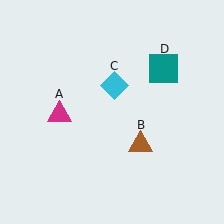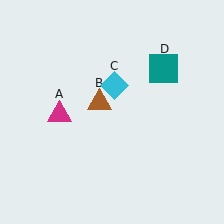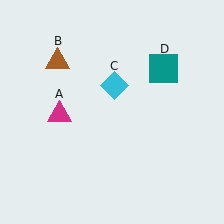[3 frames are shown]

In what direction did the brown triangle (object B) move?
The brown triangle (object B) moved up and to the left.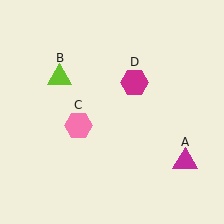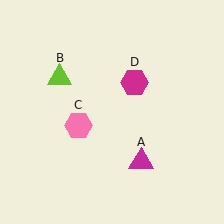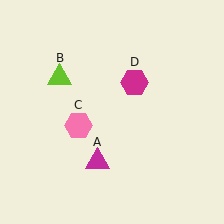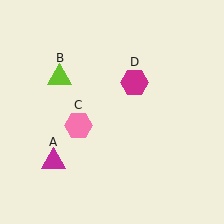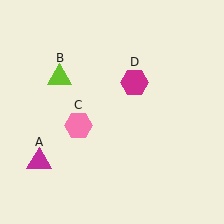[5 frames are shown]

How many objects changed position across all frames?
1 object changed position: magenta triangle (object A).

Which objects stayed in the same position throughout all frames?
Lime triangle (object B) and pink hexagon (object C) and magenta hexagon (object D) remained stationary.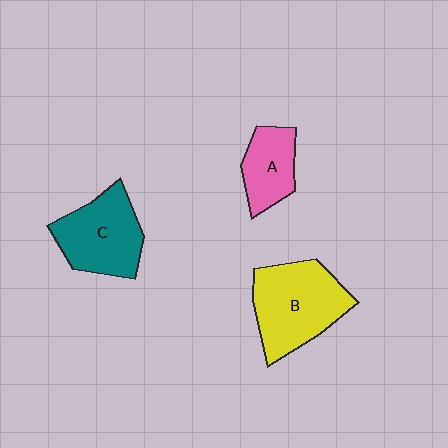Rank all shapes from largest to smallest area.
From largest to smallest: B (yellow), C (teal), A (pink).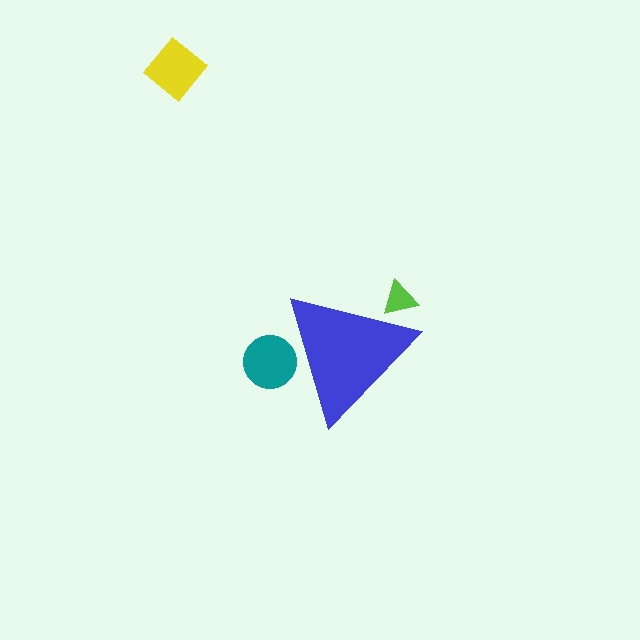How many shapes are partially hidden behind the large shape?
2 shapes are partially hidden.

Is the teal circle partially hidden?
Yes, the teal circle is partially hidden behind the blue triangle.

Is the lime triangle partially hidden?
Yes, the lime triangle is partially hidden behind the blue triangle.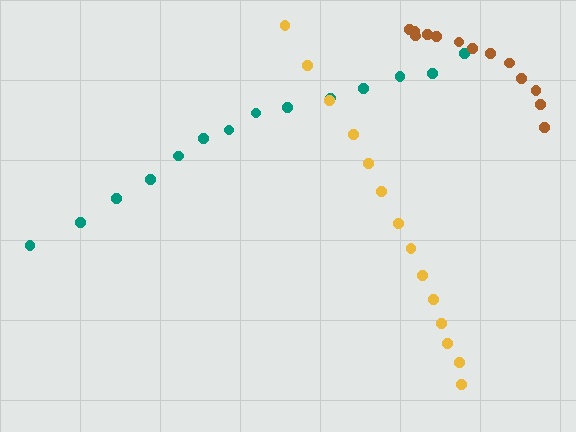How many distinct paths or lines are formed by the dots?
There are 3 distinct paths.